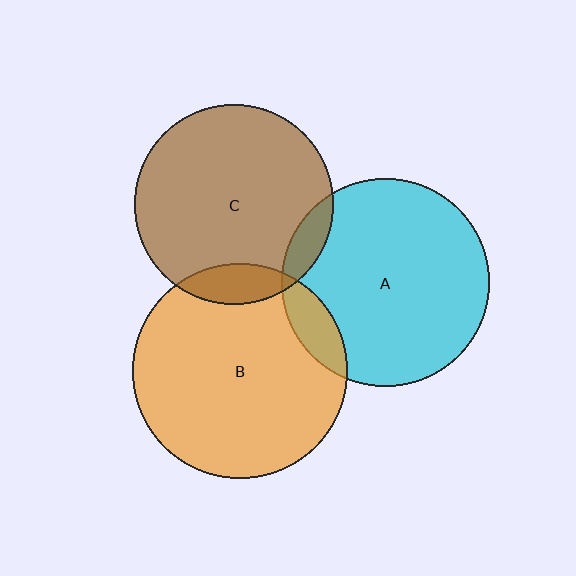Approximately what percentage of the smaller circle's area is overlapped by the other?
Approximately 10%.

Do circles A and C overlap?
Yes.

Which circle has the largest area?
Circle B (orange).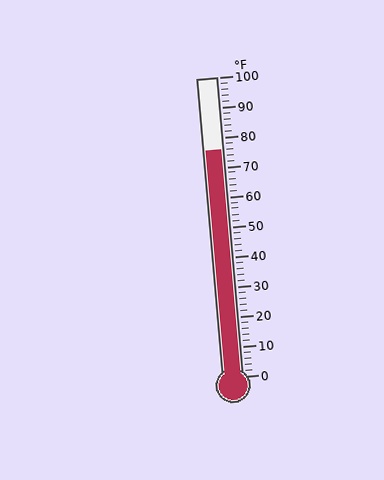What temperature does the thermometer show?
The thermometer shows approximately 76°F.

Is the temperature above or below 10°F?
The temperature is above 10°F.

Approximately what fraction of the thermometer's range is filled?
The thermometer is filled to approximately 75% of its range.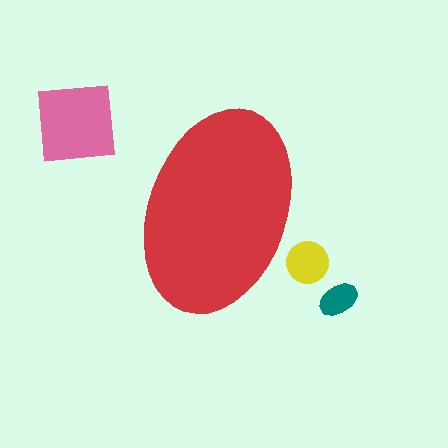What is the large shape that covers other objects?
A red ellipse.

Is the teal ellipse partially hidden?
No, the teal ellipse is fully visible.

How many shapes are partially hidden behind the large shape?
1 shape is partially hidden.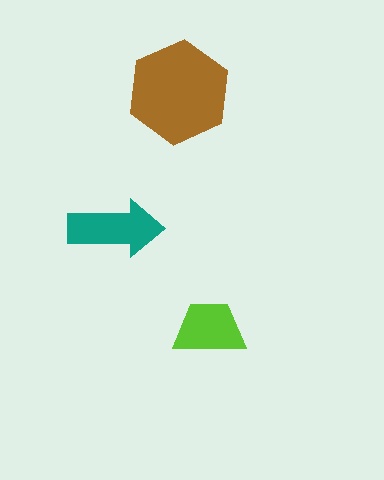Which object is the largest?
The brown hexagon.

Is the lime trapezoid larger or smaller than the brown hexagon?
Smaller.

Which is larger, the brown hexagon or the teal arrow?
The brown hexagon.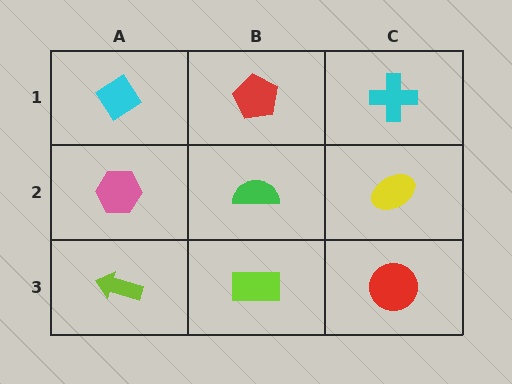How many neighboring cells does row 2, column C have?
3.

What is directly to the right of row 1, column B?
A cyan cross.